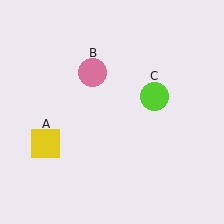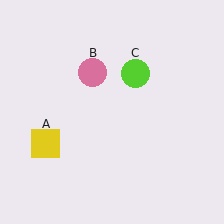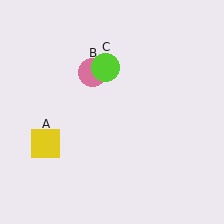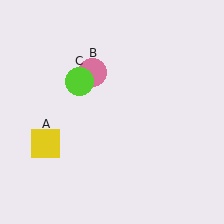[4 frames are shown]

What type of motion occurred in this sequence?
The lime circle (object C) rotated counterclockwise around the center of the scene.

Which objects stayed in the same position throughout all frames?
Yellow square (object A) and pink circle (object B) remained stationary.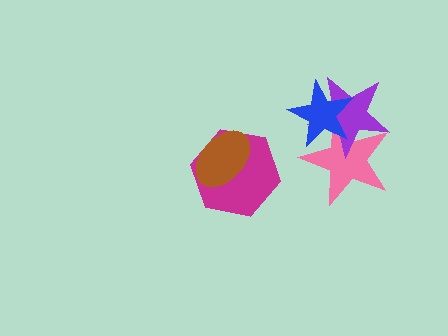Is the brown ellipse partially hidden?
No, no other shape covers it.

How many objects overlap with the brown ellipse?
1 object overlaps with the brown ellipse.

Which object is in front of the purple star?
The blue star is in front of the purple star.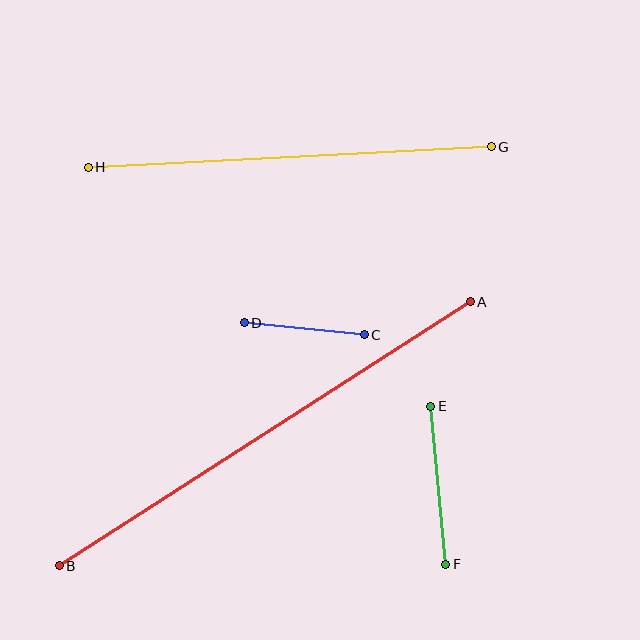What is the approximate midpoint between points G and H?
The midpoint is at approximately (290, 157) pixels.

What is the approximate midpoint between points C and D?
The midpoint is at approximately (304, 329) pixels.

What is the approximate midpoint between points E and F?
The midpoint is at approximately (438, 485) pixels.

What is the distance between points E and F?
The distance is approximately 159 pixels.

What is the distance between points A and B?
The distance is approximately 488 pixels.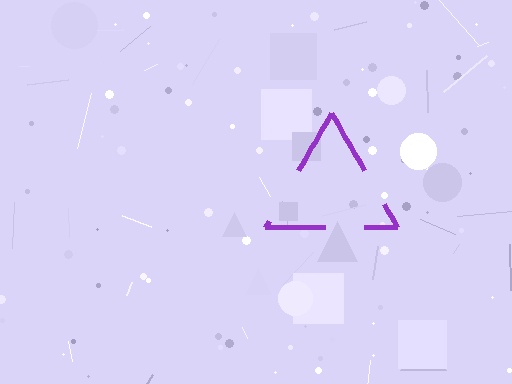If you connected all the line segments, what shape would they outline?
They would outline a triangle.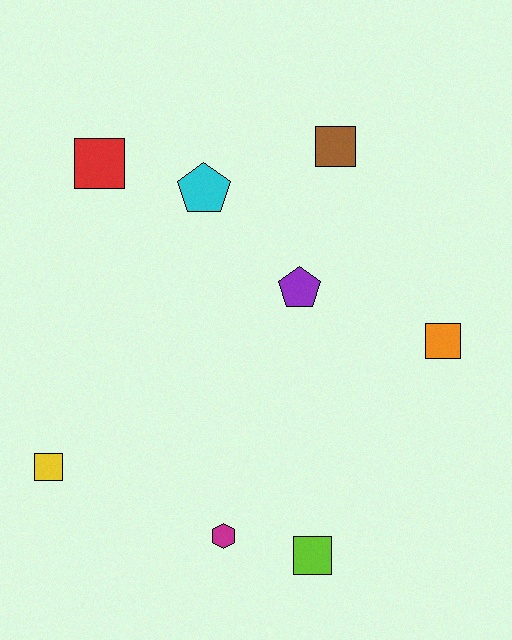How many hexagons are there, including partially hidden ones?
There is 1 hexagon.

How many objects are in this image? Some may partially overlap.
There are 8 objects.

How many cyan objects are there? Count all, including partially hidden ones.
There is 1 cyan object.